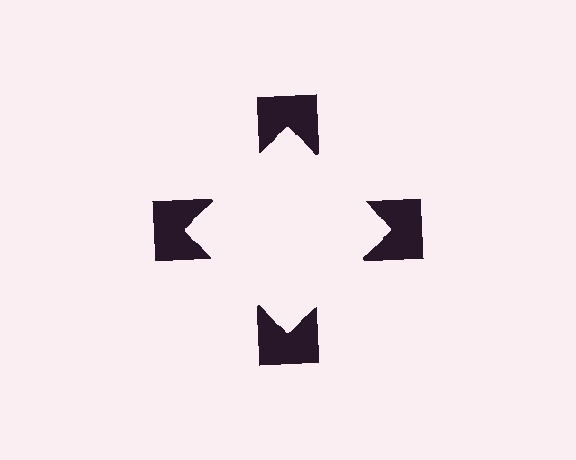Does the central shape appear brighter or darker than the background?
It typically appears slightly brighter than the background, even though no actual brightness change is drawn.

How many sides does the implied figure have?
4 sides.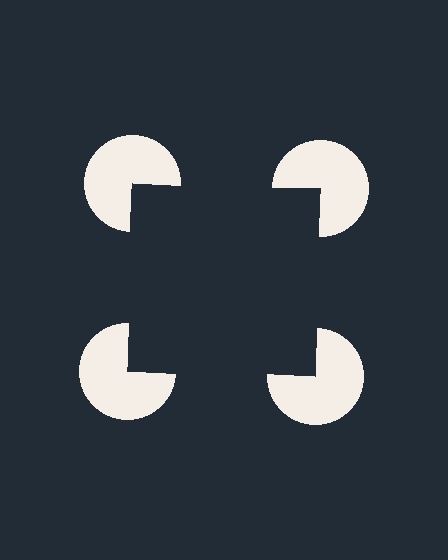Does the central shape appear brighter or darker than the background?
It typically appears slightly darker than the background, even though no actual brightness change is drawn.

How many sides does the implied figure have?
4 sides.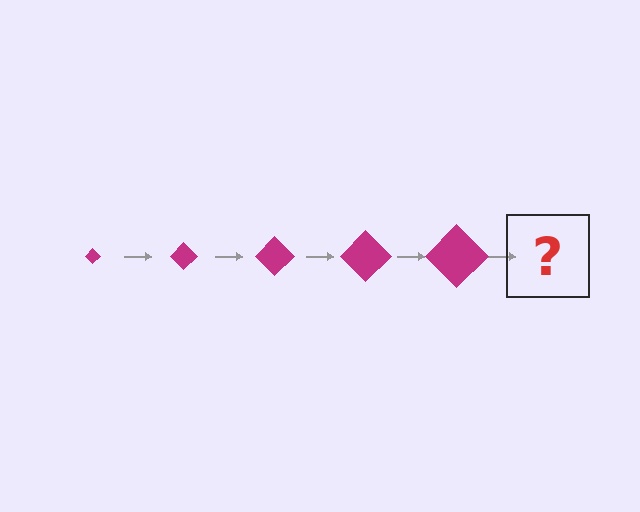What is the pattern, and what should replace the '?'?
The pattern is that the diamond gets progressively larger each step. The '?' should be a magenta diamond, larger than the previous one.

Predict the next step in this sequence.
The next step is a magenta diamond, larger than the previous one.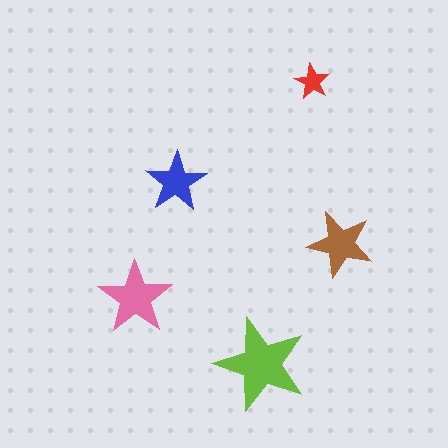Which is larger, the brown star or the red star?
The brown one.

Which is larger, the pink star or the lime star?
The lime one.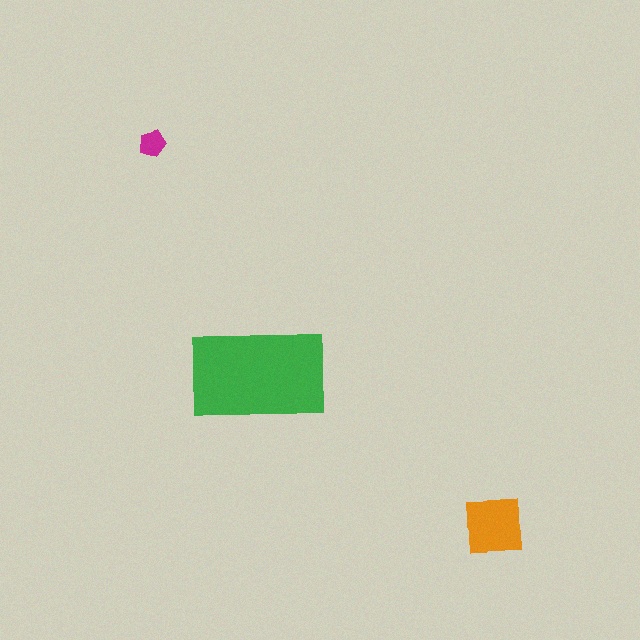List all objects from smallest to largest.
The magenta pentagon, the orange square, the green rectangle.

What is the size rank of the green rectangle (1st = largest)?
1st.